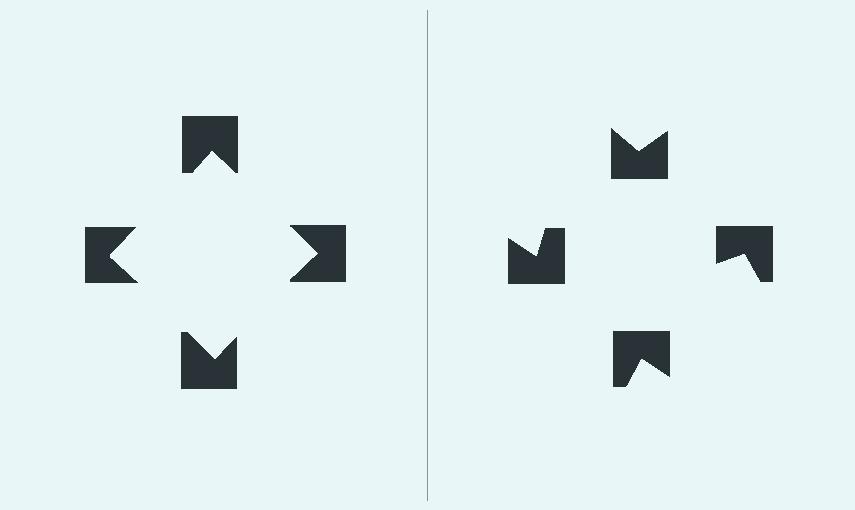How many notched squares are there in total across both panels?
8 — 4 on each side.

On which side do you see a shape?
An illusory square appears on the left side. On the right side the wedge cuts are rotated, so no coherent shape forms.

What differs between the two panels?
The notched squares are positioned identically on both sides; only the wedge orientations differ. On the left they align to a square; on the right they are misaligned.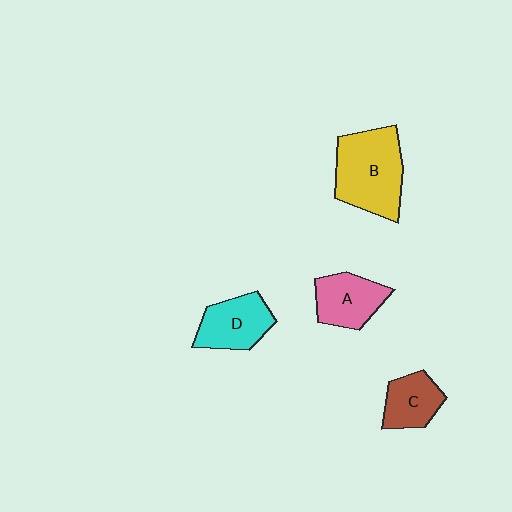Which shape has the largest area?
Shape B (yellow).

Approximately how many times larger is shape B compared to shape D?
Approximately 1.5 times.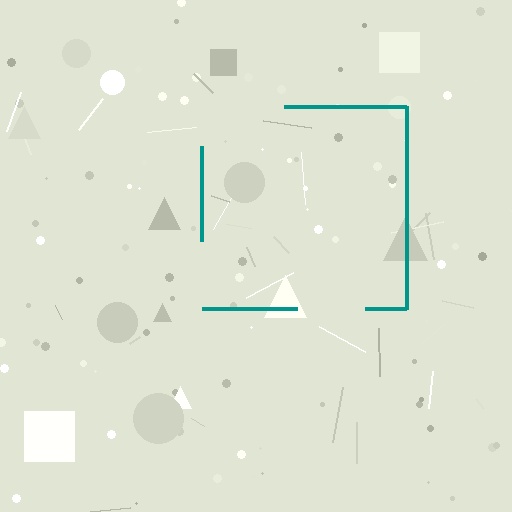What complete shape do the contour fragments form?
The contour fragments form a square.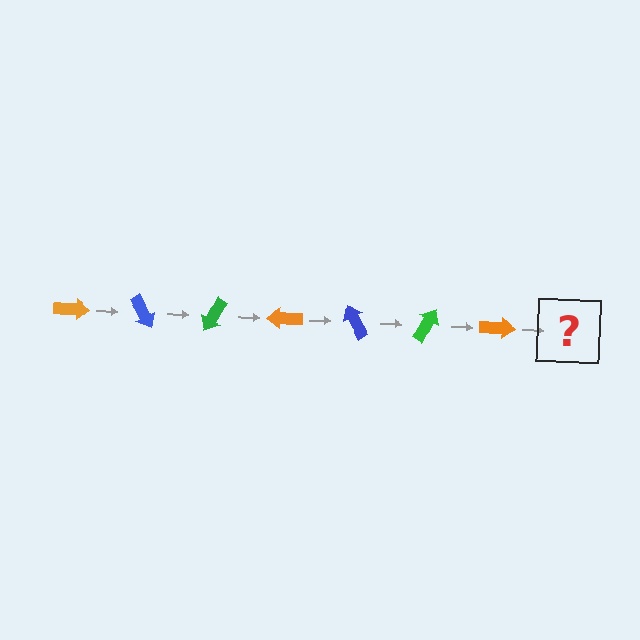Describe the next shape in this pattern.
It should be a blue arrow, rotated 420 degrees from the start.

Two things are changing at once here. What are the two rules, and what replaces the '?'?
The two rules are that it rotates 60 degrees each step and the color cycles through orange, blue, and green. The '?' should be a blue arrow, rotated 420 degrees from the start.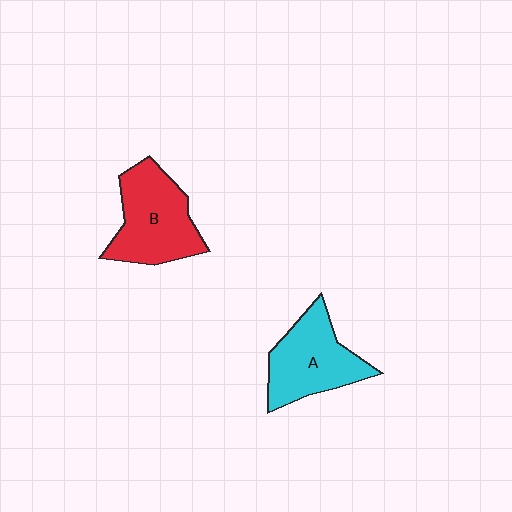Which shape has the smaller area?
Shape A (cyan).